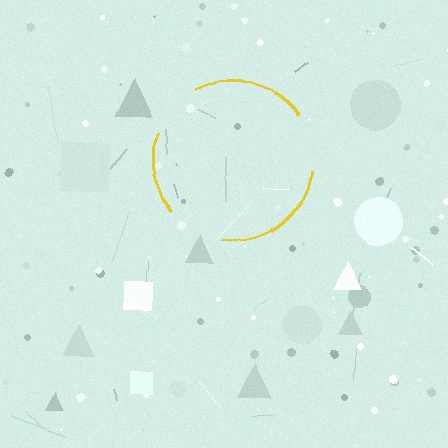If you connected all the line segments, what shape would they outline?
They would outline a circle.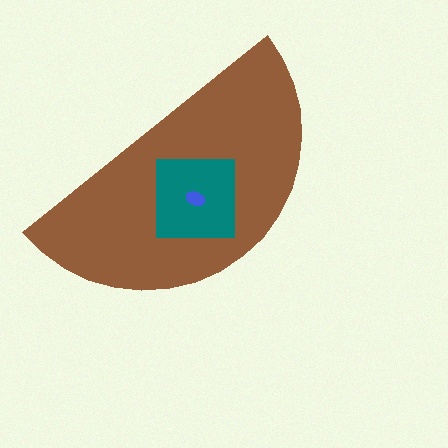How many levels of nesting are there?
3.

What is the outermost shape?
The brown semicircle.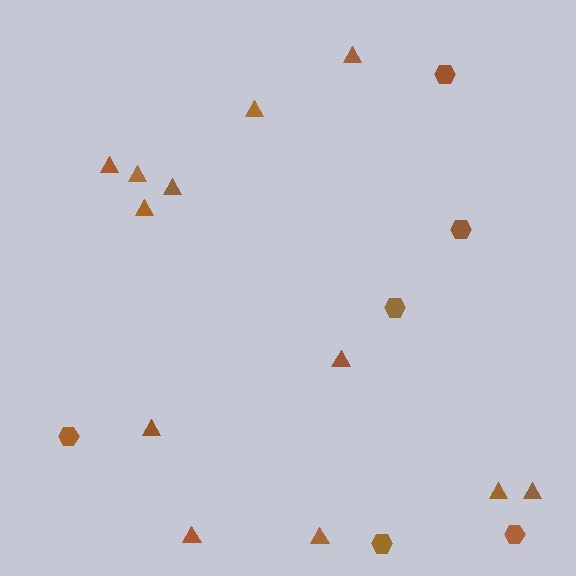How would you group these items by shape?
There are 2 groups: one group of triangles (12) and one group of hexagons (6).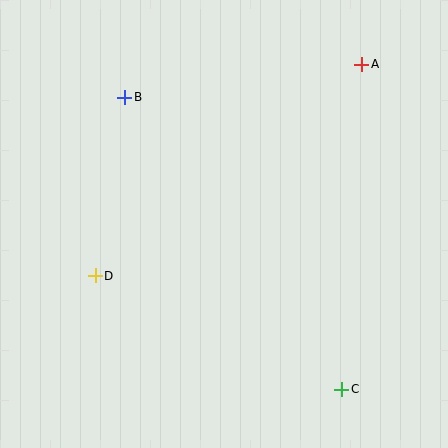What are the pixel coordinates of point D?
Point D is at (95, 276).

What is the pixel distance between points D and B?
The distance between D and B is 181 pixels.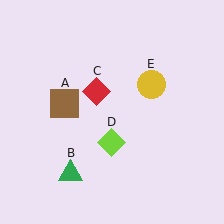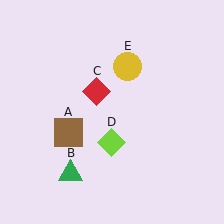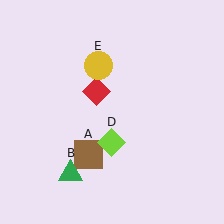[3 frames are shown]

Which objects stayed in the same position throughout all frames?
Green triangle (object B) and red diamond (object C) and lime diamond (object D) remained stationary.